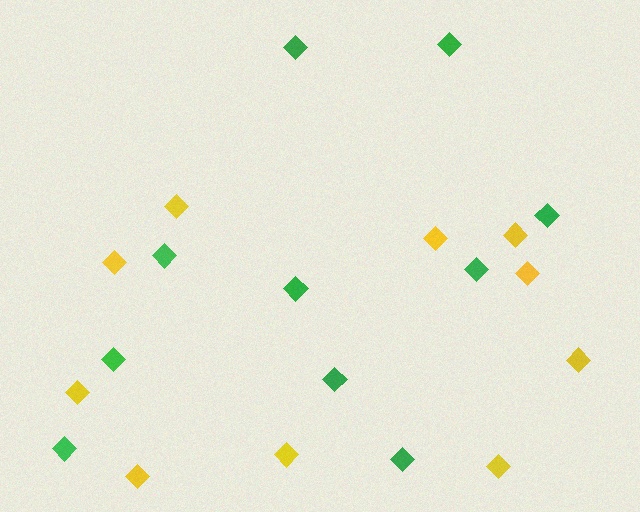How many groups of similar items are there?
There are 2 groups: one group of green diamonds (10) and one group of yellow diamonds (10).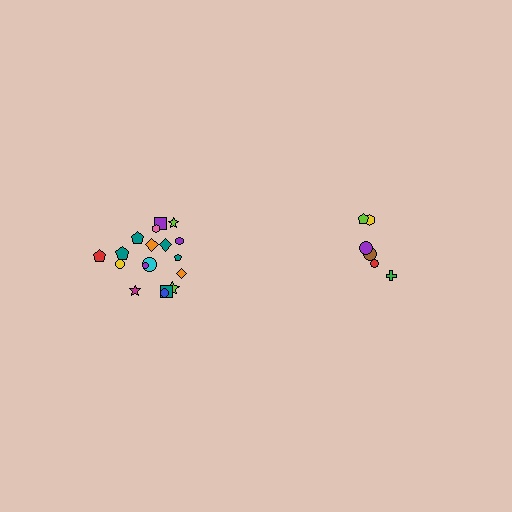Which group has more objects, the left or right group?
The left group.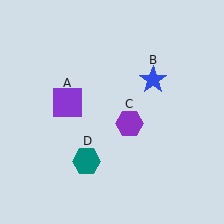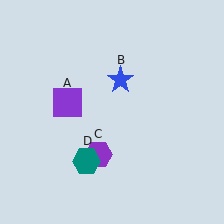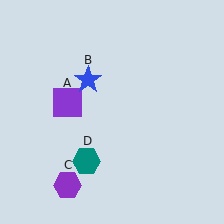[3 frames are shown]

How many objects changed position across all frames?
2 objects changed position: blue star (object B), purple hexagon (object C).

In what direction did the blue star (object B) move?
The blue star (object B) moved left.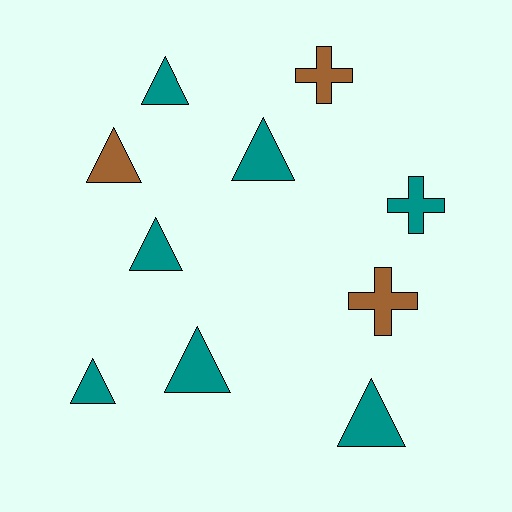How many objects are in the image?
There are 10 objects.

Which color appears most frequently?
Teal, with 7 objects.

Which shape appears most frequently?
Triangle, with 7 objects.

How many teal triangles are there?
There are 6 teal triangles.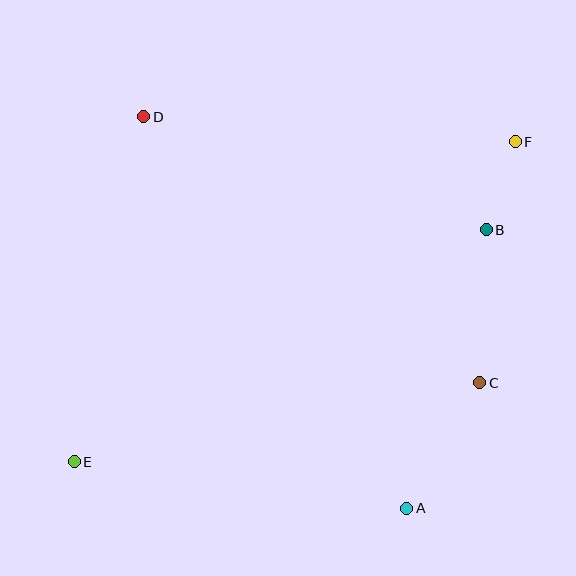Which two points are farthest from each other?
Points E and F are farthest from each other.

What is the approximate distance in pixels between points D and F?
The distance between D and F is approximately 373 pixels.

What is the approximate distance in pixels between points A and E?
The distance between A and E is approximately 336 pixels.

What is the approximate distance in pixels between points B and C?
The distance between B and C is approximately 153 pixels.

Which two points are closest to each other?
Points B and F are closest to each other.